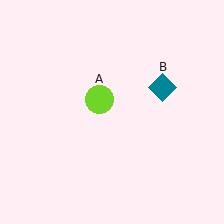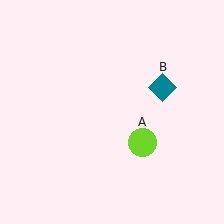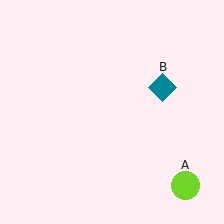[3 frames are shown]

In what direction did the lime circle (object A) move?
The lime circle (object A) moved down and to the right.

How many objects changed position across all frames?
1 object changed position: lime circle (object A).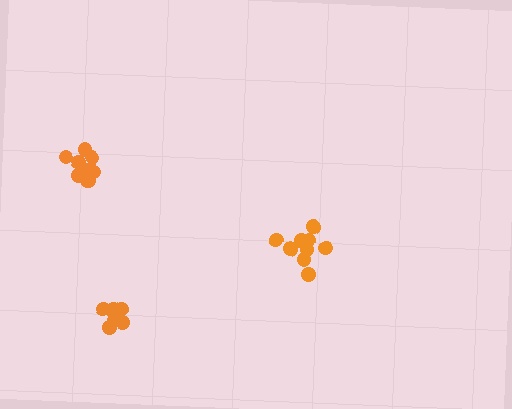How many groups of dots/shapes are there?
There are 3 groups.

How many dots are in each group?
Group 1: 9 dots, Group 2: 7 dots, Group 3: 10 dots (26 total).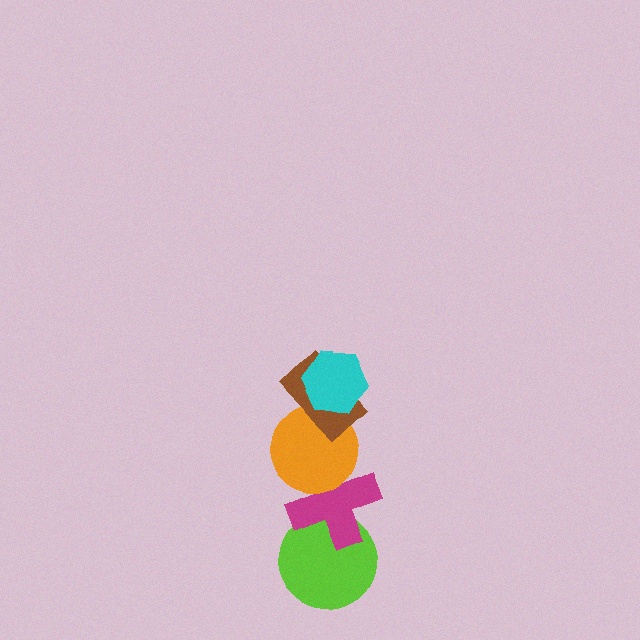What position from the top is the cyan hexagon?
The cyan hexagon is 1st from the top.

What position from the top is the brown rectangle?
The brown rectangle is 2nd from the top.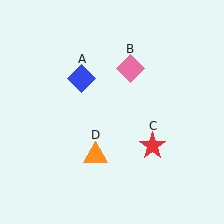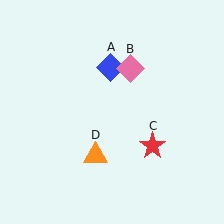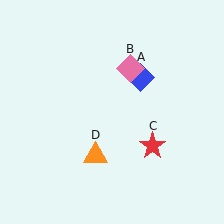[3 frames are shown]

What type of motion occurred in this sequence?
The blue diamond (object A) rotated clockwise around the center of the scene.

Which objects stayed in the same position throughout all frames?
Pink diamond (object B) and red star (object C) and orange triangle (object D) remained stationary.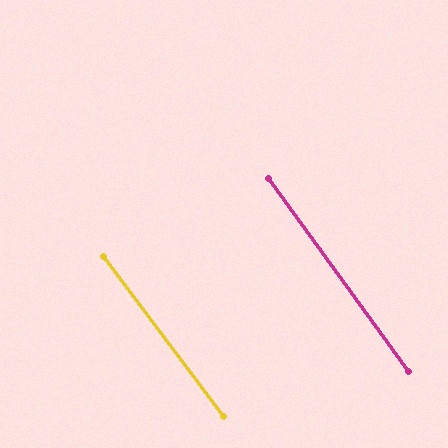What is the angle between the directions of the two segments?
Approximately 1 degree.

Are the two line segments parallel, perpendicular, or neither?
Parallel — their directions differ by only 0.9°.